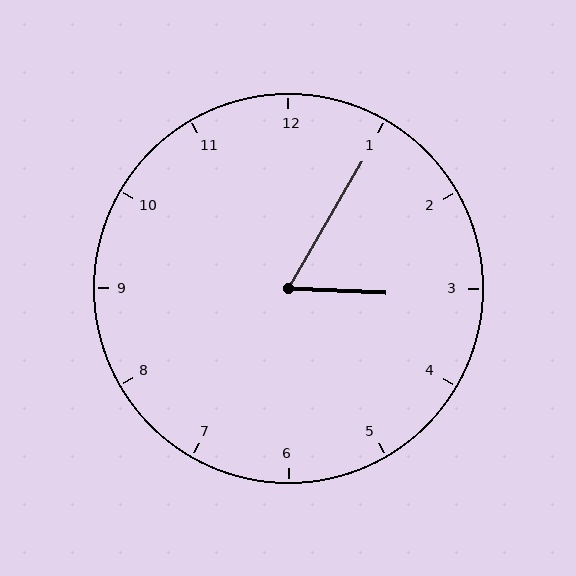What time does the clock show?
3:05.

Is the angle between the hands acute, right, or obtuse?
It is acute.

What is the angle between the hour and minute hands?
Approximately 62 degrees.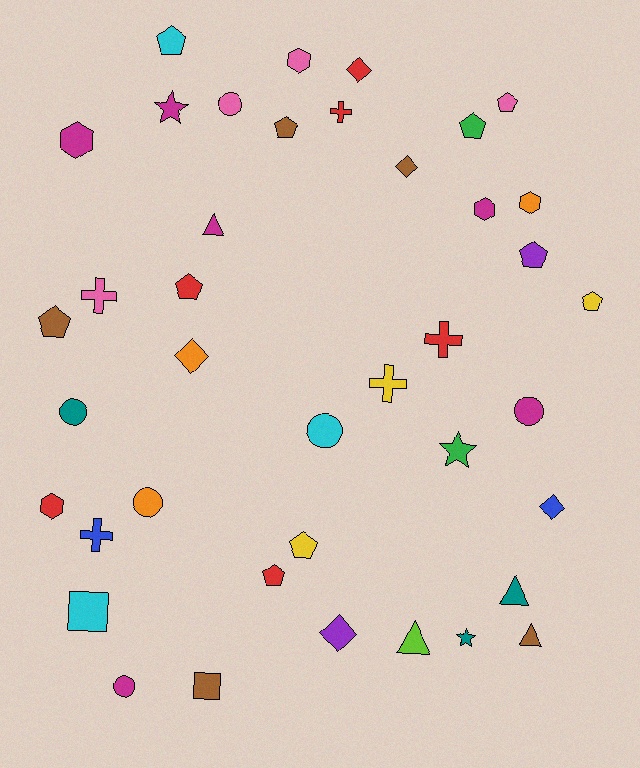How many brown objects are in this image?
There are 5 brown objects.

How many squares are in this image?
There are 2 squares.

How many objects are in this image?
There are 40 objects.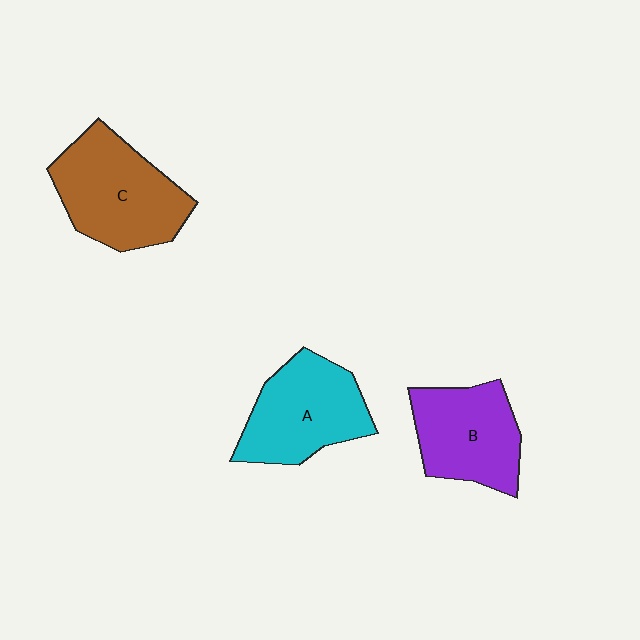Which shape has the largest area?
Shape C (brown).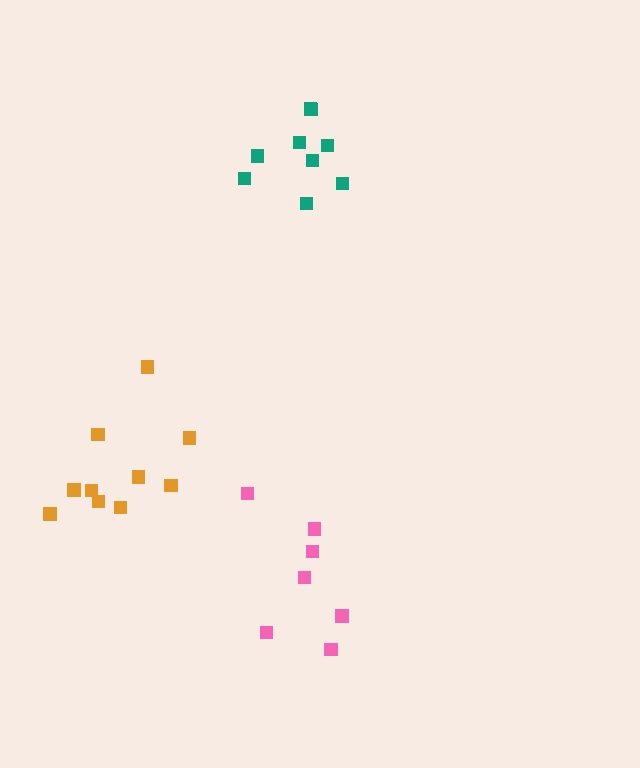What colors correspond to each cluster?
The clusters are colored: teal, orange, pink.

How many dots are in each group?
Group 1: 9 dots, Group 2: 10 dots, Group 3: 7 dots (26 total).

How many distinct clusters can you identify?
There are 3 distinct clusters.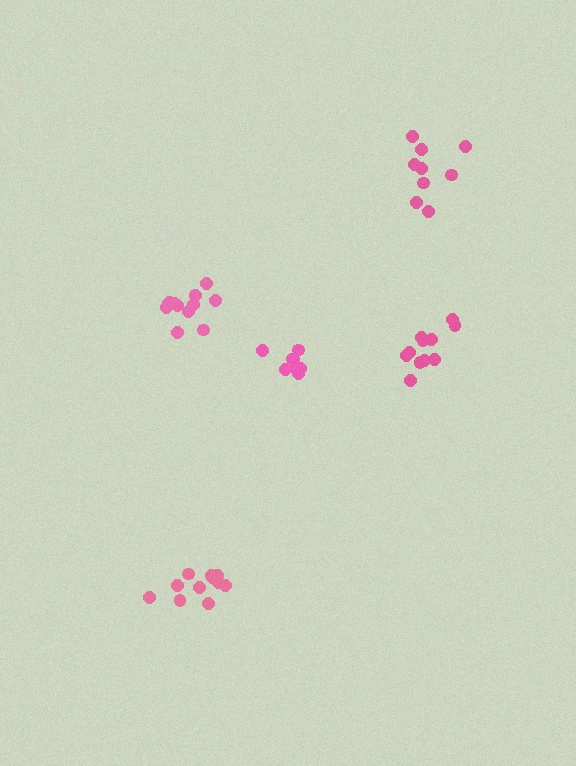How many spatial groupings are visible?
There are 5 spatial groupings.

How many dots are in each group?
Group 1: 9 dots, Group 2: 8 dots, Group 3: 11 dots, Group 4: 13 dots, Group 5: 12 dots (53 total).